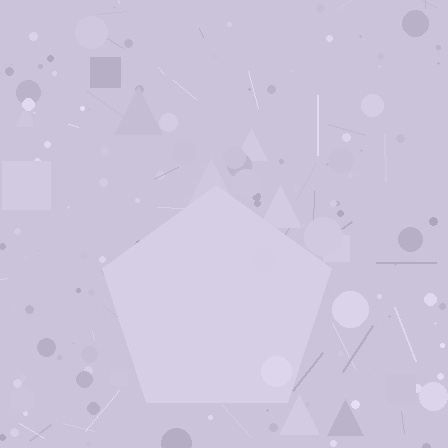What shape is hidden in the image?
A pentagon is hidden in the image.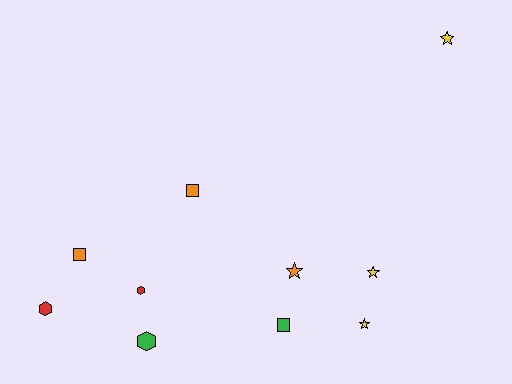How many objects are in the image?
There are 10 objects.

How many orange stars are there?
There is 1 orange star.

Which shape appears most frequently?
Star, with 4 objects.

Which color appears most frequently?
Orange, with 3 objects.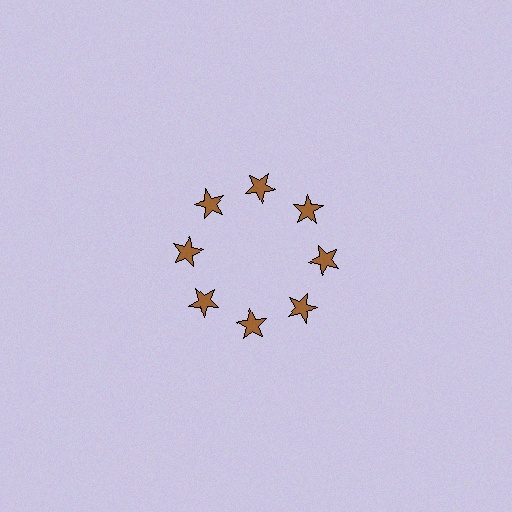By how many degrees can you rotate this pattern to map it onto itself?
The pattern maps onto itself every 45 degrees of rotation.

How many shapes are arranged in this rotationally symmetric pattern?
There are 8 shapes, arranged in 8 groups of 1.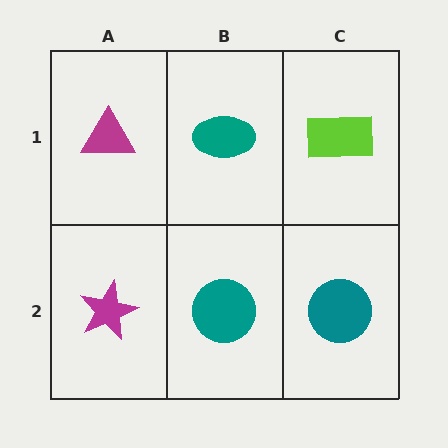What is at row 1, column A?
A magenta triangle.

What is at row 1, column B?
A teal ellipse.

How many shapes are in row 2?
3 shapes.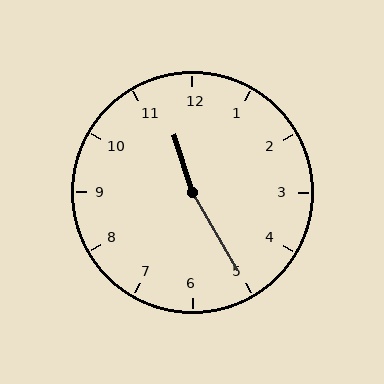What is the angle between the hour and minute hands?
Approximately 168 degrees.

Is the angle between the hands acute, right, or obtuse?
It is obtuse.